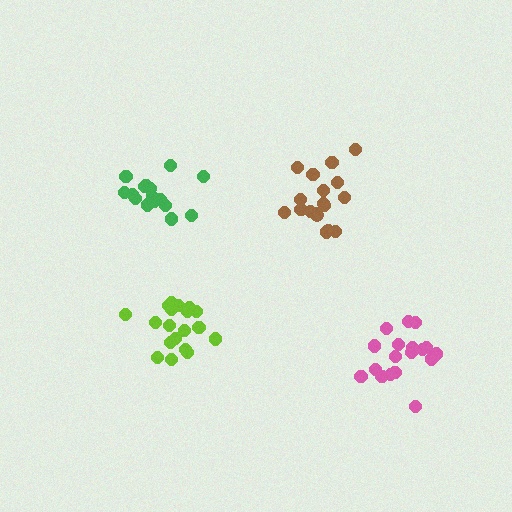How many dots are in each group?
Group 1: 16 dots, Group 2: 19 dots, Group 3: 19 dots, Group 4: 18 dots (72 total).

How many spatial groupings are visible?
There are 4 spatial groupings.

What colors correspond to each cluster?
The clusters are colored: green, lime, pink, brown.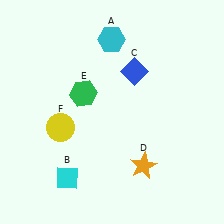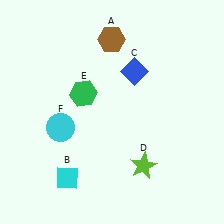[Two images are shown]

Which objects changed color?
A changed from cyan to brown. D changed from orange to lime. F changed from yellow to cyan.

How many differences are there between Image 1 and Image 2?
There are 3 differences between the two images.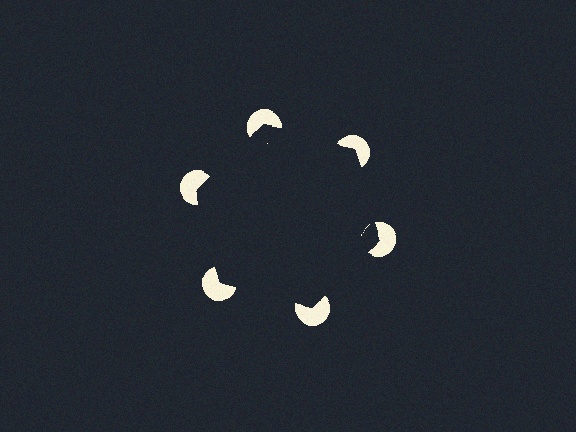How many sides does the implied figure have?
6 sides.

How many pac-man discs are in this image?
There are 6 — one at each vertex of the illusory hexagon.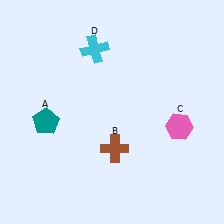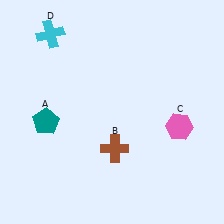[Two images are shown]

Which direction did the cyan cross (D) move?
The cyan cross (D) moved left.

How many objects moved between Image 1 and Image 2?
1 object moved between the two images.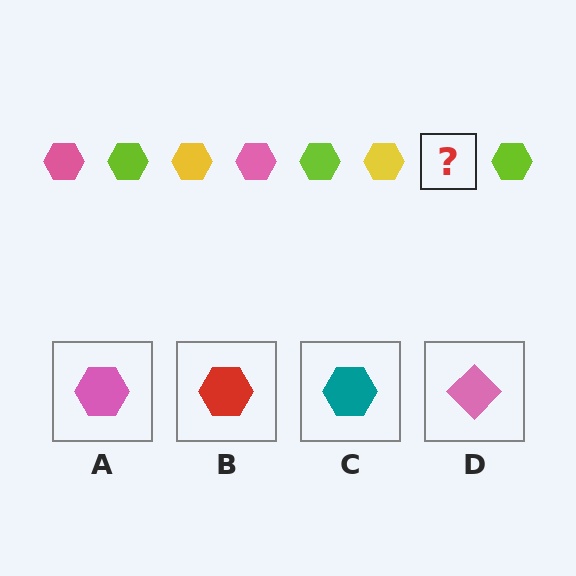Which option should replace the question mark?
Option A.